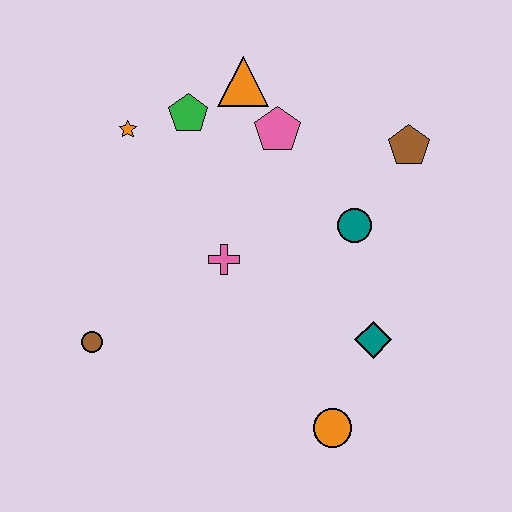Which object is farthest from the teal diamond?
The orange star is farthest from the teal diamond.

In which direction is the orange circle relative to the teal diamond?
The orange circle is below the teal diamond.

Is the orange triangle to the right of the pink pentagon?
No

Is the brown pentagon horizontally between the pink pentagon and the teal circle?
No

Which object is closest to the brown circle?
The pink cross is closest to the brown circle.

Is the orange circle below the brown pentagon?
Yes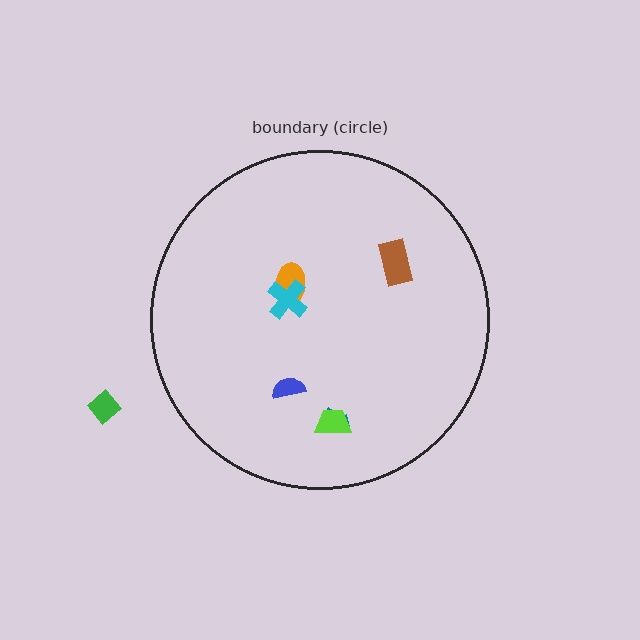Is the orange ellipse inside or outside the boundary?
Inside.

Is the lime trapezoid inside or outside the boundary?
Inside.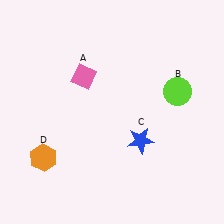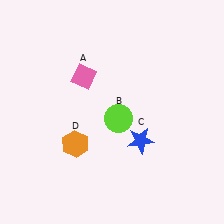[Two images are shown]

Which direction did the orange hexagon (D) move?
The orange hexagon (D) moved right.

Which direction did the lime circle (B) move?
The lime circle (B) moved left.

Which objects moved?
The objects that moved are: the lime circle (B), the orange hexagon (D).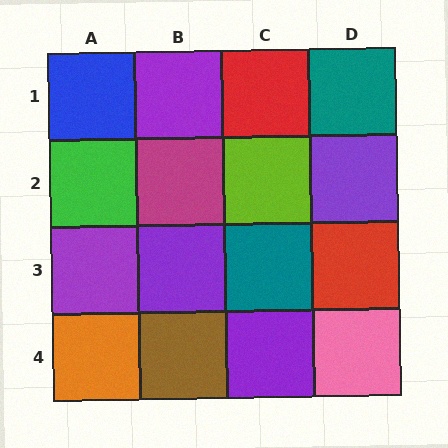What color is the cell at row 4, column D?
Pink.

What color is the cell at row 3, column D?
Red.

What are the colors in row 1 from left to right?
Blue, purple, red, teal.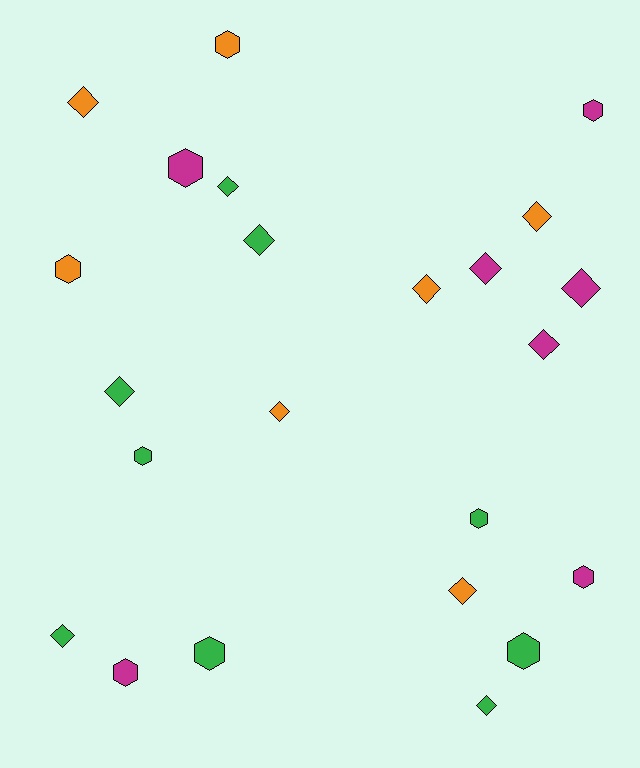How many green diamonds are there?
There are 5 green diamonds.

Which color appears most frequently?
Green, with 9 objects.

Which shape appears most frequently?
Diamond, with 13 objects.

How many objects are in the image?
There are 23 objects.